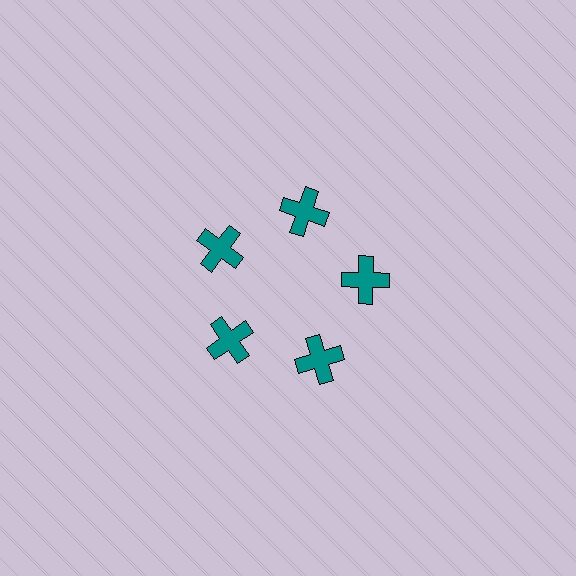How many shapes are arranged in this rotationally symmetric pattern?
There are 5 shapes, arranged in 5 groups of 1.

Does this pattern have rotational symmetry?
Yes, this pattern has 5-fold rotational symmetry. It looks the same after rotating 72 degrees around the center.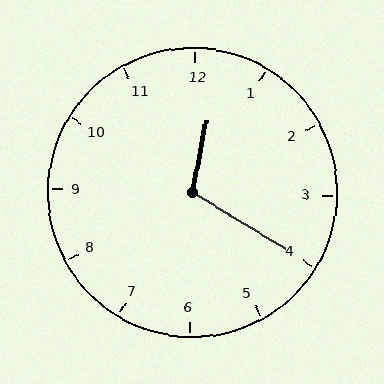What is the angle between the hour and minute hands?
Approximately 110 degrees.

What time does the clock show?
12:20.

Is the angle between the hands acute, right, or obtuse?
It is obtuse.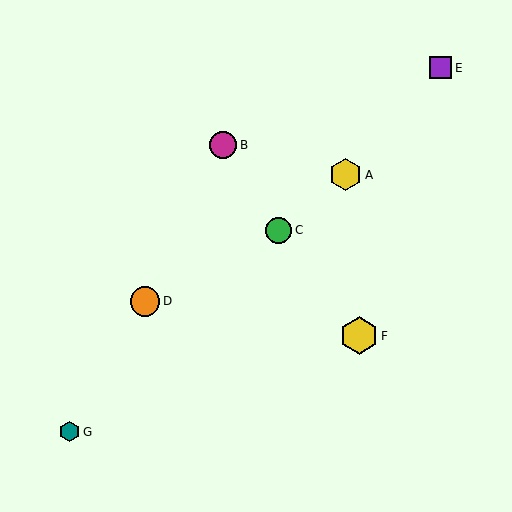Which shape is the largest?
The yellow hexagon (labeled F) is the largest.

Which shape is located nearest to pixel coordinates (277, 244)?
The green circle (labeled C) at (279, 230) is nearest to that location.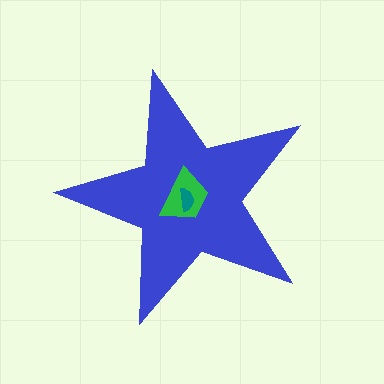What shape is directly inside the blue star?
The green trapezoid.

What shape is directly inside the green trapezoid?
The teal semicircle.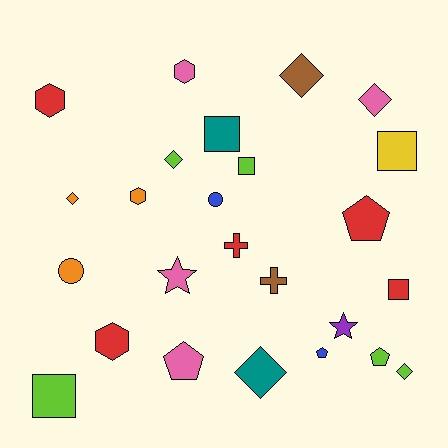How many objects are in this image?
There are 25 objects.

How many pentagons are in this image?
There are 4 pentagons.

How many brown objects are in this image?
There are 2 brown objects.